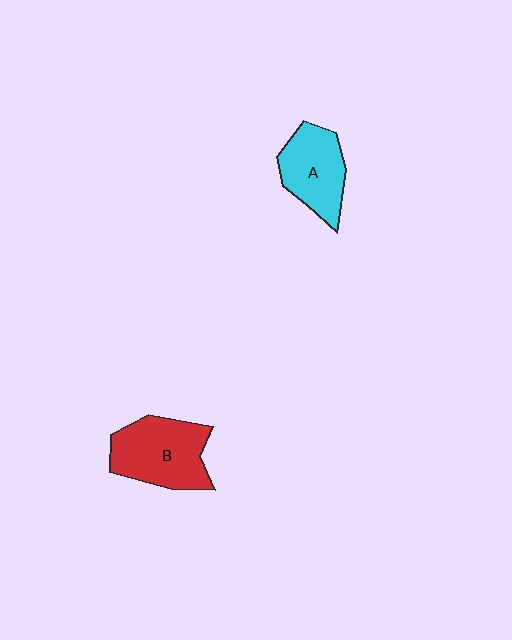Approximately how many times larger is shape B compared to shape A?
Approximately 1.2 times.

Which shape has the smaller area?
Shape A (cyan).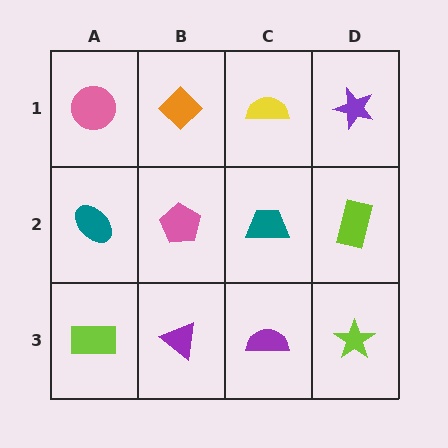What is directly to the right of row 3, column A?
A purple triangle.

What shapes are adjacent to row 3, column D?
A lime rectangle (row 2, column D), a purple semicircle (row 3, column C).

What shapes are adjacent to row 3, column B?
A pink pentagon (row 2, column B), a lime rectangle (row 3, column A), a purple semicircle (row 3, column C).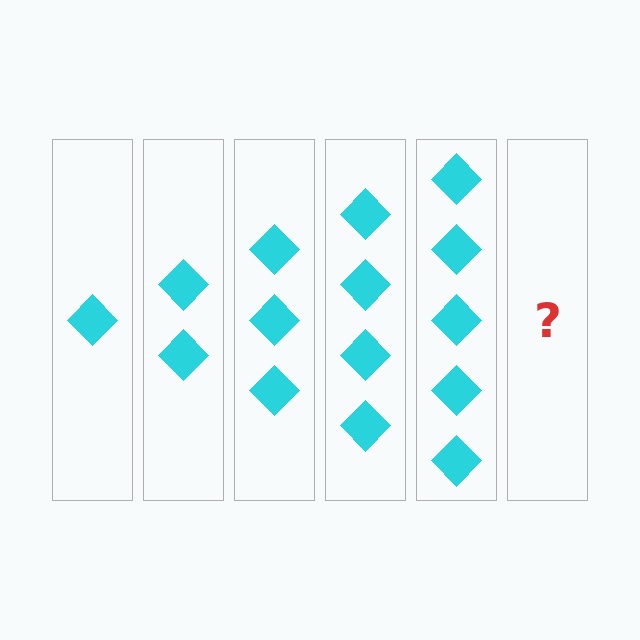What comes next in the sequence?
The next element should be 6 diamonds.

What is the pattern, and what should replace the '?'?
The pattern is that each step adds one more diamond. The '?' should be 6 diamonds.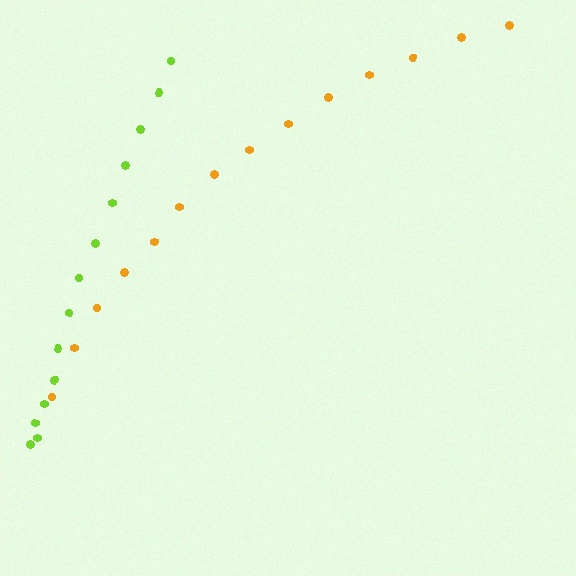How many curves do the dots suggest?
There are 2 distinct paths.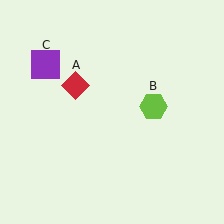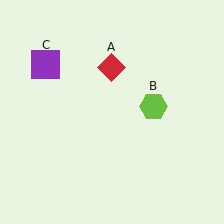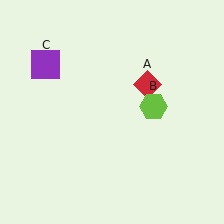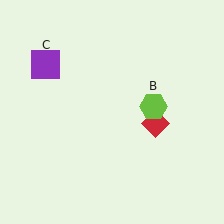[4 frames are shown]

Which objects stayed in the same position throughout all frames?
Lime hexagon (object B) and purple square (object C) remained stationary.